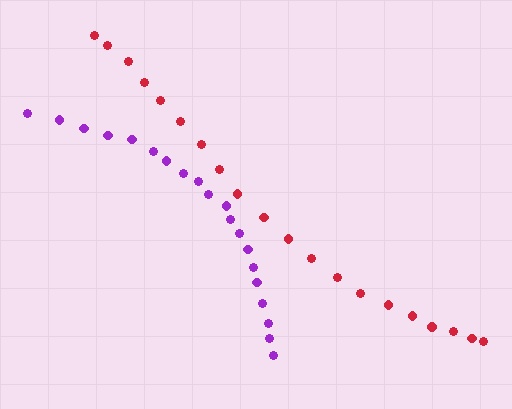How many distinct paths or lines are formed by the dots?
There are 2 distinct paths.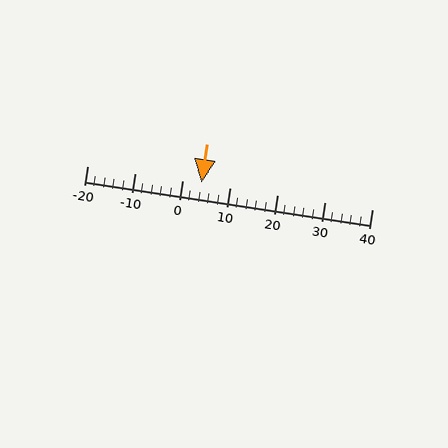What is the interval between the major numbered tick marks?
The major tick marks are spaced 10 units apart.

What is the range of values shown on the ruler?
The ruler shows values from -20 to 40.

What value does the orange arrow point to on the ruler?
The orange arrow points to approximately 4.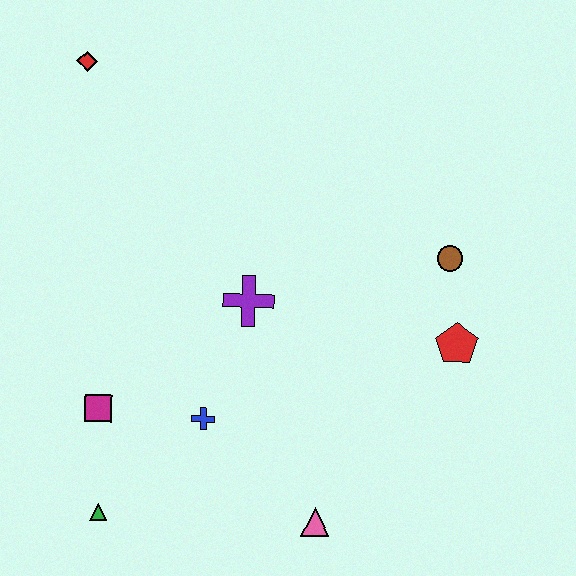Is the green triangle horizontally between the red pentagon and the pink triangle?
No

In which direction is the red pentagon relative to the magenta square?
The red pentagon is to the right of the magenta square.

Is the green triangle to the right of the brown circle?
No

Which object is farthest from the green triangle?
The red diamond is farthest from the green triangle.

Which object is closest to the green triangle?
The magenta square is closest to the green triangle.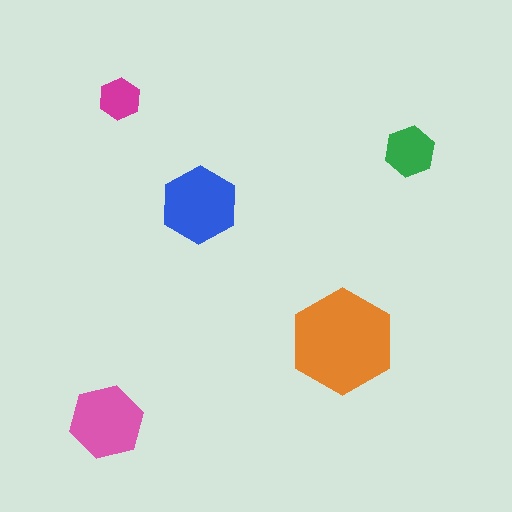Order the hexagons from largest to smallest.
the orange one, the blue one, the pink one, the green one, the magenta one.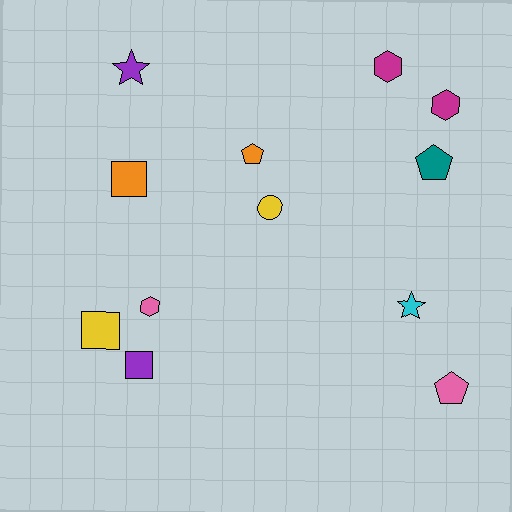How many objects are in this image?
There are 12 objects.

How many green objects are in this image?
There are no green objects.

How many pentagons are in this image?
There are 3 pentagons.